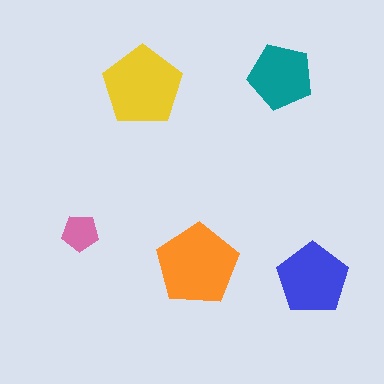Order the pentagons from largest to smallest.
the orange one, the yellow one, the blue one, the teal one, the pink one.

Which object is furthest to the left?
The pink pentagon is leftmost.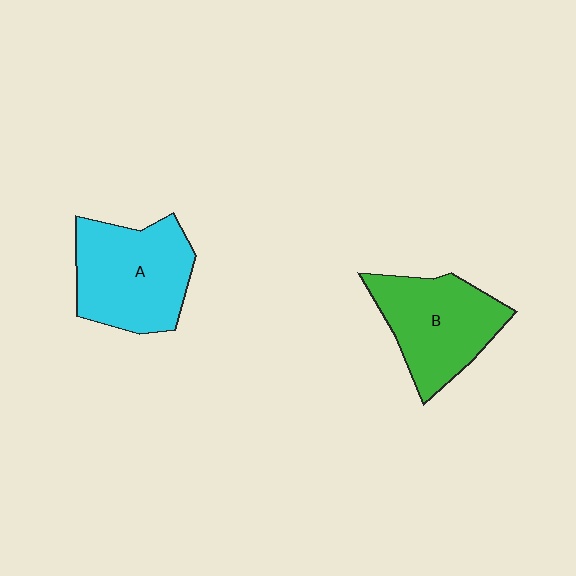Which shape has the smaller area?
Shape B (green).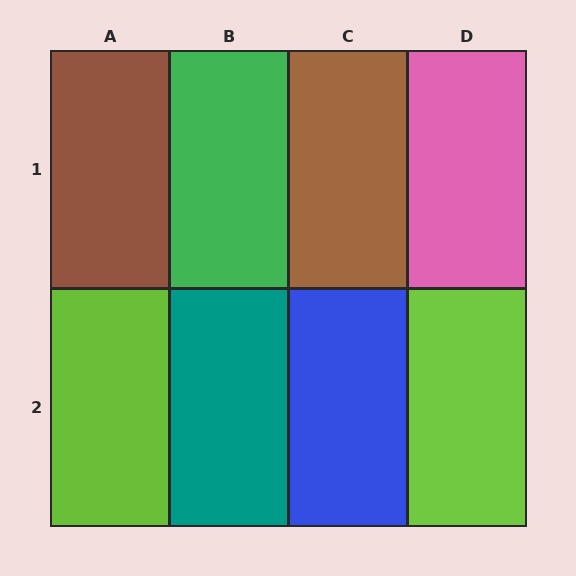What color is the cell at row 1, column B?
Green.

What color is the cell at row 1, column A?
Brown.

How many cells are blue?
1 cell is blue.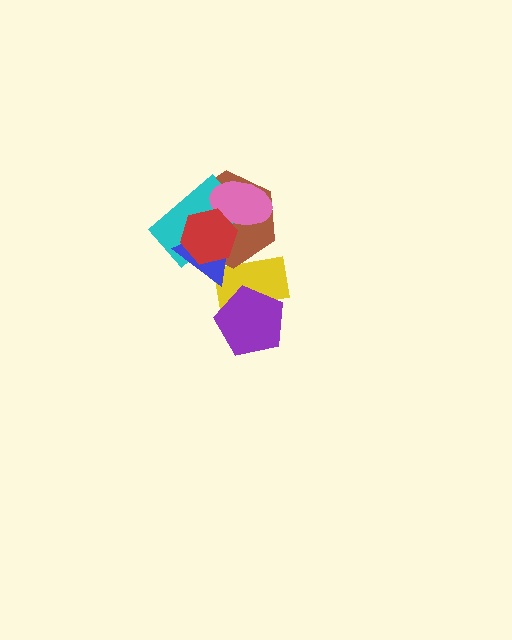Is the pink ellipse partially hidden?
Yes, it is partially covered by another shape.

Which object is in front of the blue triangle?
The red hexagon is in front of the blue triangle.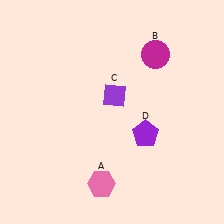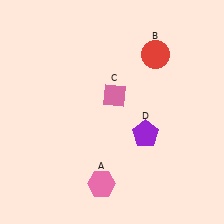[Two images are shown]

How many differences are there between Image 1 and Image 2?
There are 2 differences between the two images.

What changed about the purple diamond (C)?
In Image 1, C is purple. In Image 2, it changed to pink.